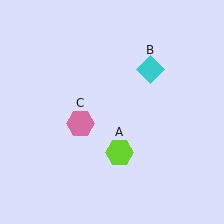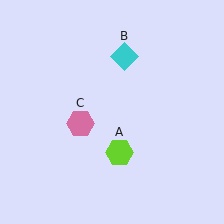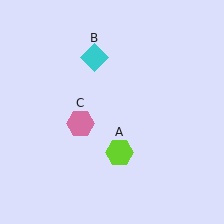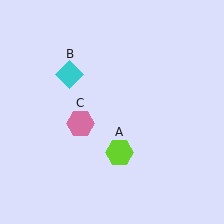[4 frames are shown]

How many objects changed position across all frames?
1 object changed position: cyan diamond (object B).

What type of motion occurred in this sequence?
The cyan diamond (object B) rotated counterclockwise around the center of the scene.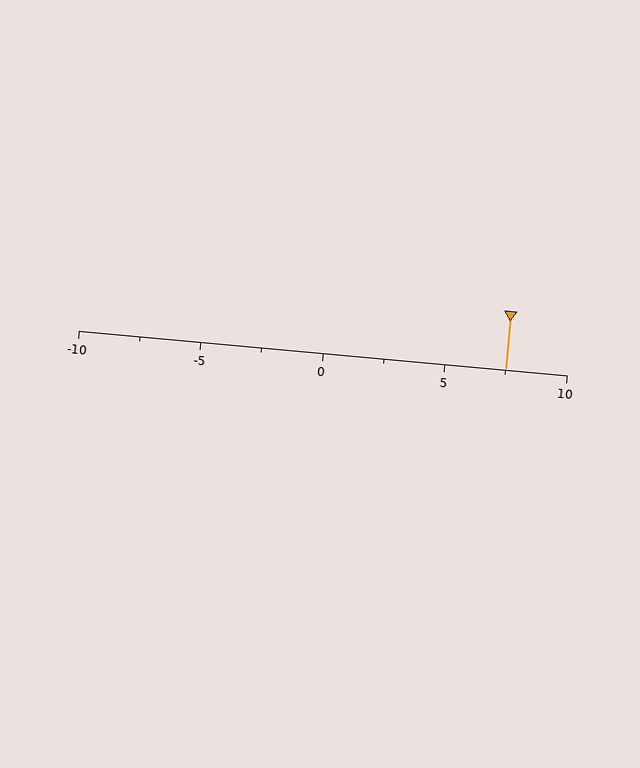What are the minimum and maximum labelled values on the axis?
The axis runs from -10 to 10.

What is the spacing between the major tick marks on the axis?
The major ticks are spaced 5 apart.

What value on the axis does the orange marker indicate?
The marker indicates approximately 7.5.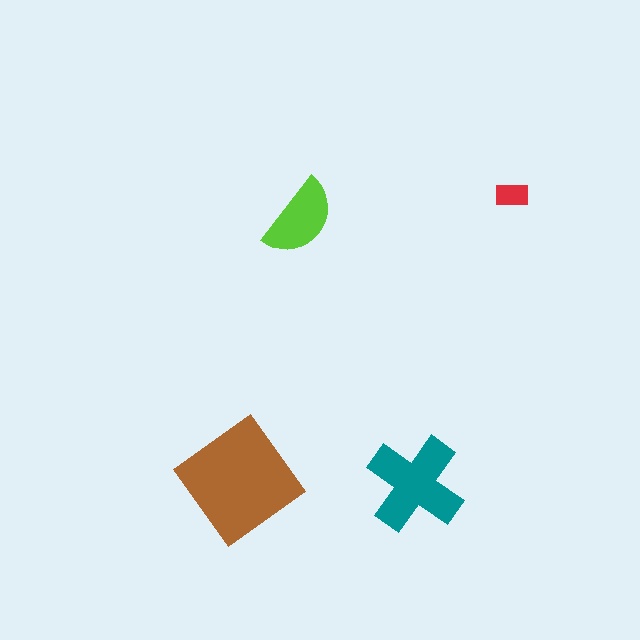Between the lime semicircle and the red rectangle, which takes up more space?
The lime semicircle.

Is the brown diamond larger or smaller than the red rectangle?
Larger.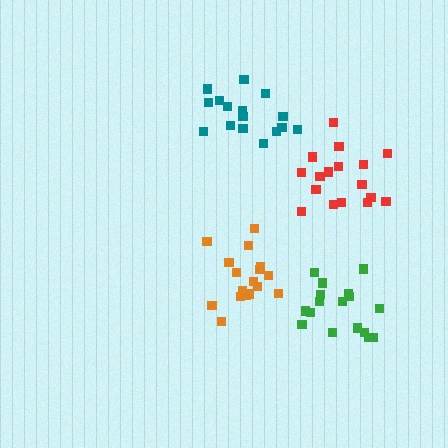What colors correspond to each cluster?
The clusters are colored: red, teal, orange, green.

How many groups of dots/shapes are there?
There are 4 groups.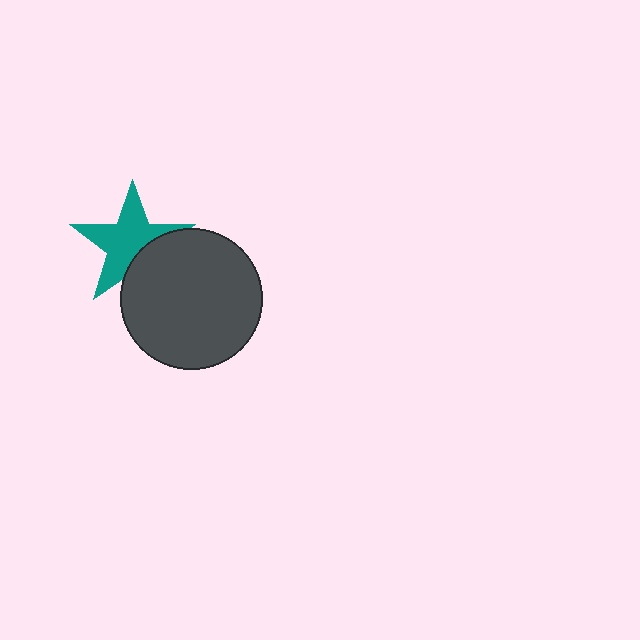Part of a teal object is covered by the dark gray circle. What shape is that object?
It is a star.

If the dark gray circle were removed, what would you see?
You would see the complete teal star.